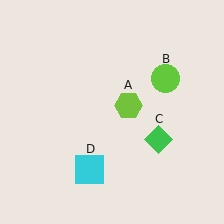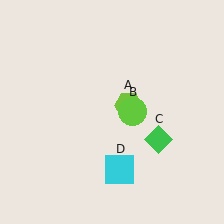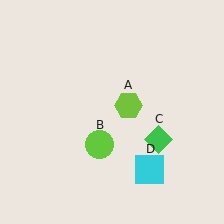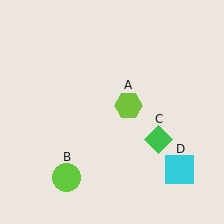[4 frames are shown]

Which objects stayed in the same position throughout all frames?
Lime hexagon (object A) and green diamond (object C) remained stationary.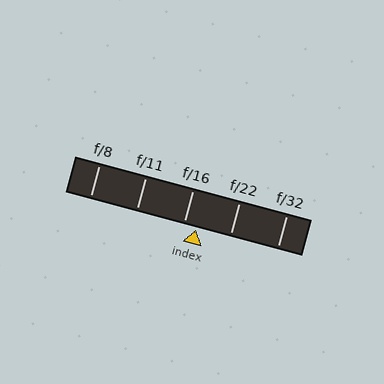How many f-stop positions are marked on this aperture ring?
There are 5 f-stop positions marked.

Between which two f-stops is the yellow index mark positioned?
The index mark is between f/16 and f/22.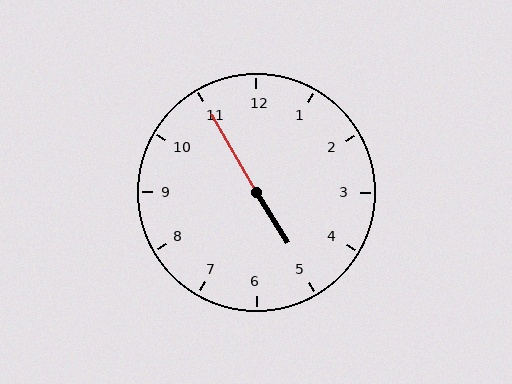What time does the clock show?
4:55.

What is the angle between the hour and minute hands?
Approximately 178 degrees.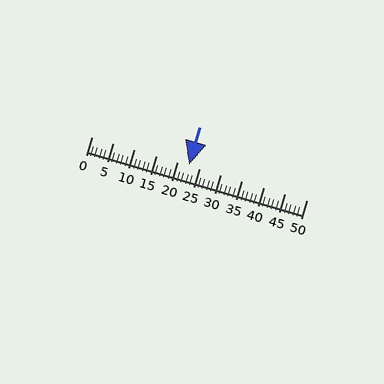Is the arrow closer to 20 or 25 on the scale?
The arrow is closer to 25.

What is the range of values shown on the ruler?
The ruler shows values from 0 to 50.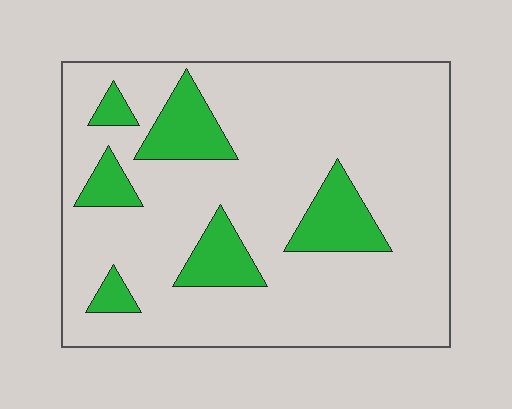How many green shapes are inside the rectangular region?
6.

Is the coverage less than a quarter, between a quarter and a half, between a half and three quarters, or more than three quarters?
Less than a quarter.